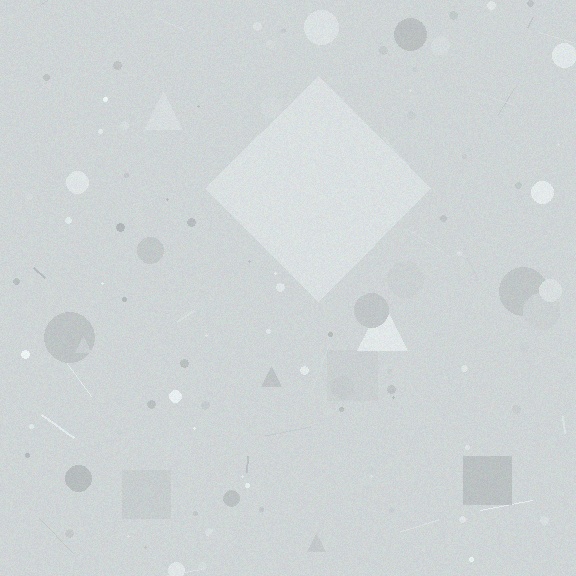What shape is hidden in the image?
A diamond is hidden in the image.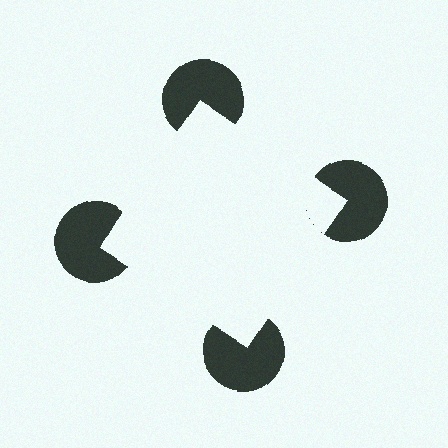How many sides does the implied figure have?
4 sides.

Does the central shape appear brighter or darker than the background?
It typically appears slightly brighter than the background, even though no actual brightness change is drawn.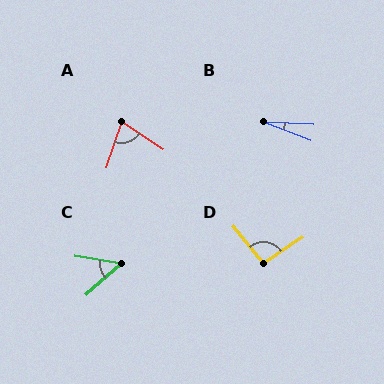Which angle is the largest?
D, at approximately 95 degrees.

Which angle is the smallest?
B, at approximately 18 degrees.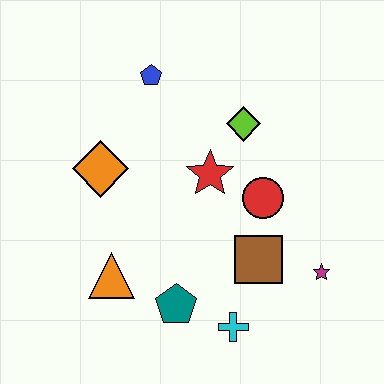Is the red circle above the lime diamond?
No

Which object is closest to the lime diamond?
The red star is closest to the lime diamond.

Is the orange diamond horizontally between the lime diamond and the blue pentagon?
No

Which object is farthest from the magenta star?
The blue pentagon is farthest from the magenta star.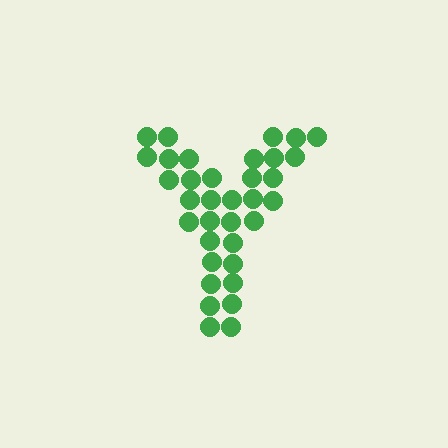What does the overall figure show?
The overall figure shows the letter Y.